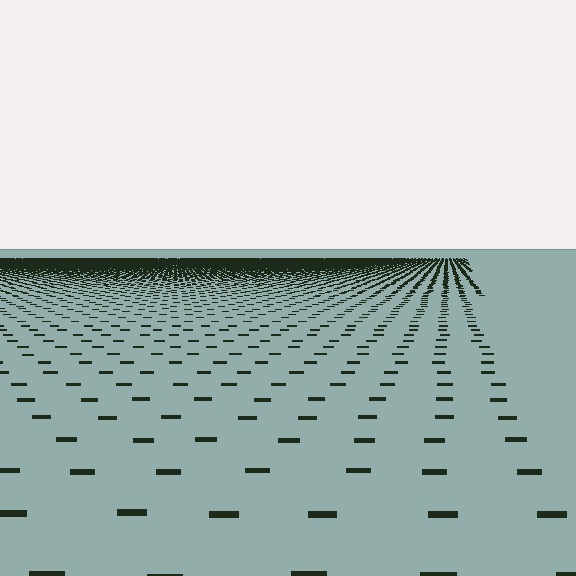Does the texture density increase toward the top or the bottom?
Density increases toward the top.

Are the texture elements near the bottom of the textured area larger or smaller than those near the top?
Larger. Near the bottom, elements are closer to the viewer and appear at a bigger on-screen size.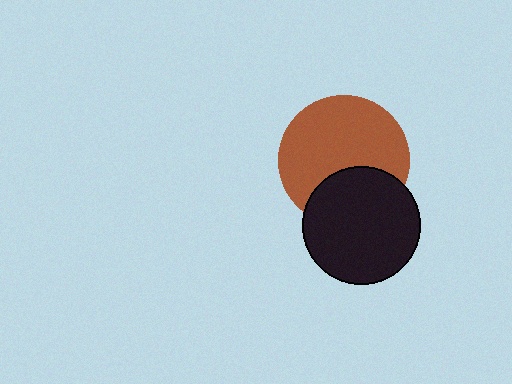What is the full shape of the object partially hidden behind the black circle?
The partially hidden object is a brown circle.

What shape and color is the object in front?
The object in front is a black circle.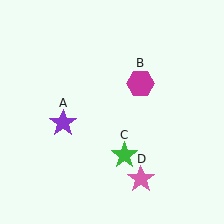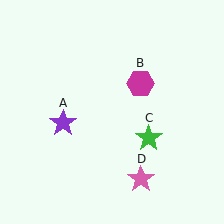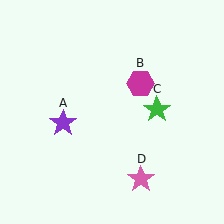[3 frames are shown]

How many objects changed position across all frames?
1 object changed position: green star (object C).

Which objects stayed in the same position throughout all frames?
Purple star (object A) and magenta hexagon (object B) and pink star (object D) remained stationary.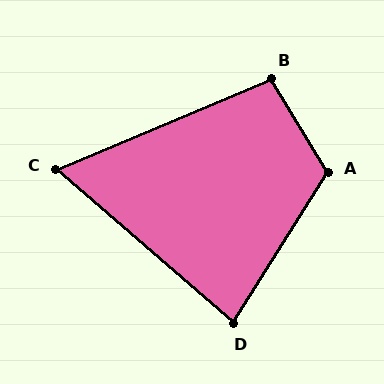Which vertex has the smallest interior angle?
C, at approximately 64 degrees.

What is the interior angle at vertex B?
Approximately 99 degrees (obtuse).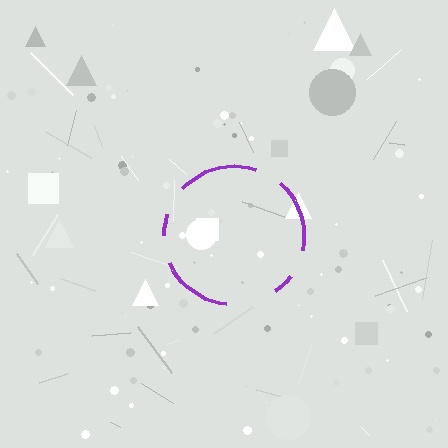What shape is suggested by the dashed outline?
The dashed outline suggests a circle.